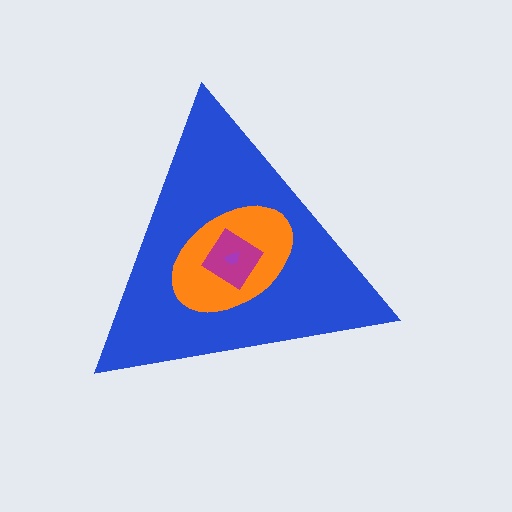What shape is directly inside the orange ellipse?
The magenta diamond.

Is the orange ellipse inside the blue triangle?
Yes.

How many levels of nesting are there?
4.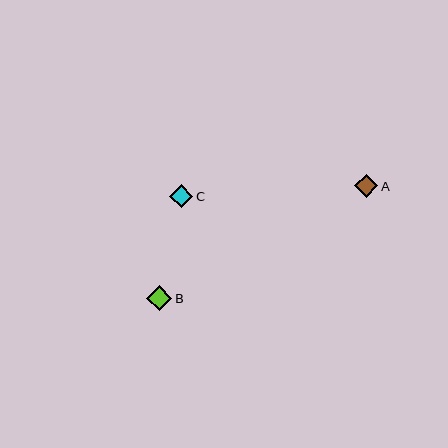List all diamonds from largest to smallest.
From largest to smallest: B, C, A.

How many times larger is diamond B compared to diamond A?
Diamond B is approximately 1.1 times the size of diamond A.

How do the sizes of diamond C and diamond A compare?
Diamond C and diamond A are approximately the same size.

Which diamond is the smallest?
Diamond A is the smallest with a size of approximately 23 pixels.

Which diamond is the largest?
Diamond B is the largest with a size of approximately 26 pixels.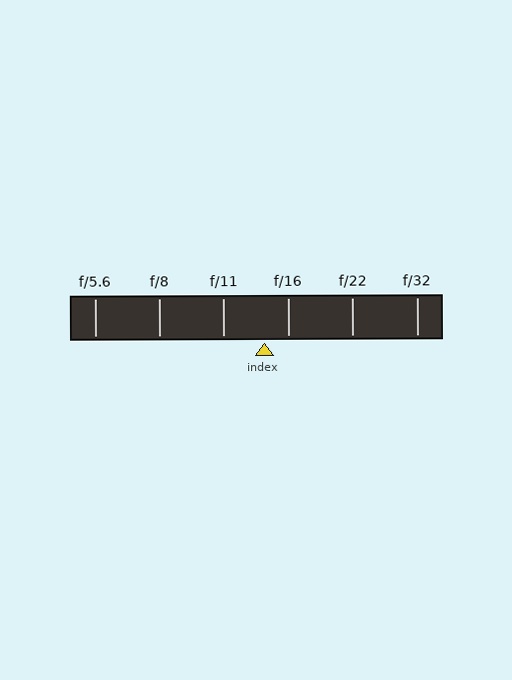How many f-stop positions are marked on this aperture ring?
There are 6 f-stop positions marked.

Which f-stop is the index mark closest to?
The index mark is closest to f/16.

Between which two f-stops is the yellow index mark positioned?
The index mark is between f/11 and f/16.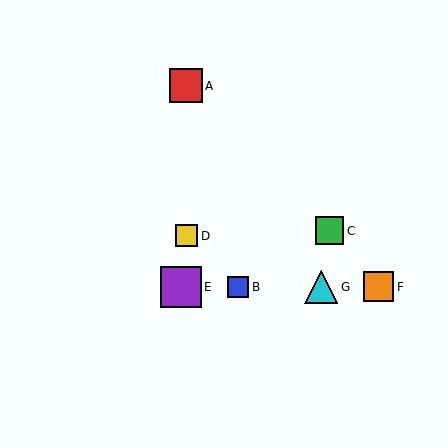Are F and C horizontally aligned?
No, F is at y≈287 and C is at y≈231.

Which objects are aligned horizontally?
Objects B, E, F, G are aligned horizontally.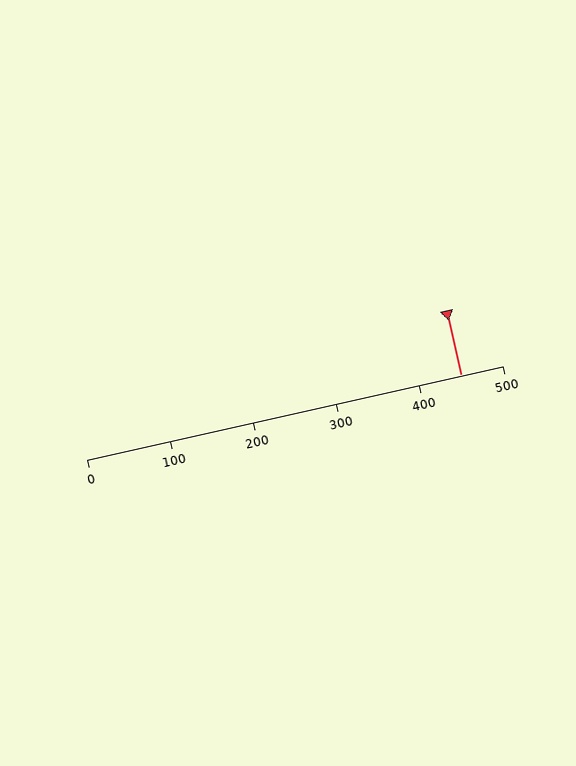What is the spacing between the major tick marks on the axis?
The major ticks are spaced 100 apart.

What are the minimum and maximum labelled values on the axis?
The axis runs from 0 to 500.